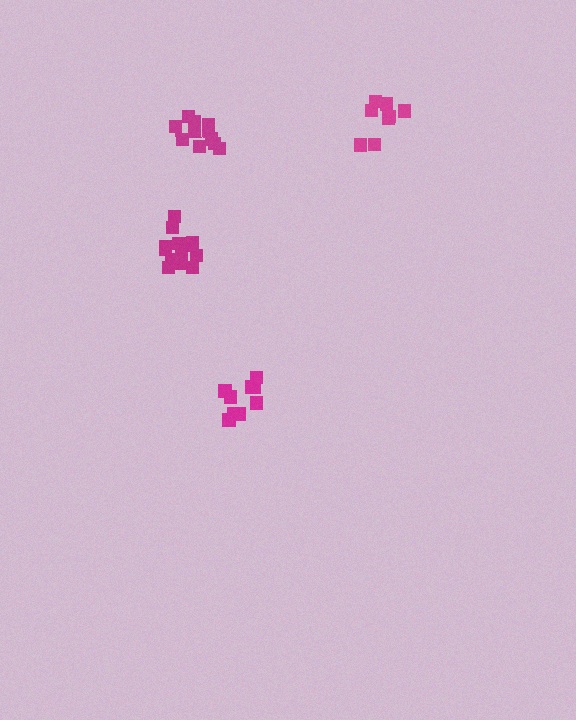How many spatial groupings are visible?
There are 4 spatial groupings.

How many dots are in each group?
Group 1: 9 dots, Group 2: 14 dots, Group 3: 11 dots, Group 4: 8 dots (42 total).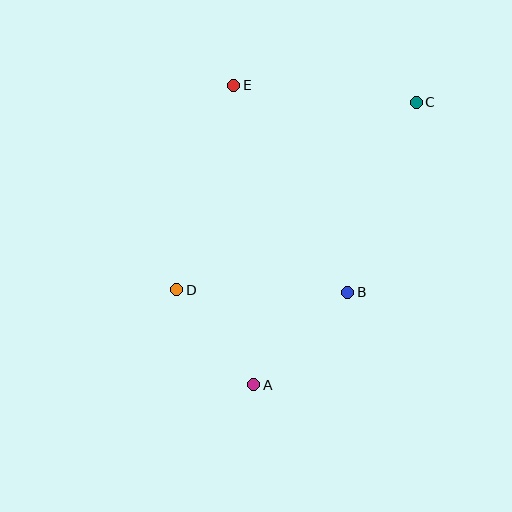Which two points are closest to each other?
Points A and D are closest to each other.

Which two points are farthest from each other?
Points A and C are farthest from each other.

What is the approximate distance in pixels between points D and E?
The distance between D and E is approximately 212 pixels.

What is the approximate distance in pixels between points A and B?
The distance between A and B is approximately 132 pixels.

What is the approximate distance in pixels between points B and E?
The distance between B and E is approximately 236 pixels.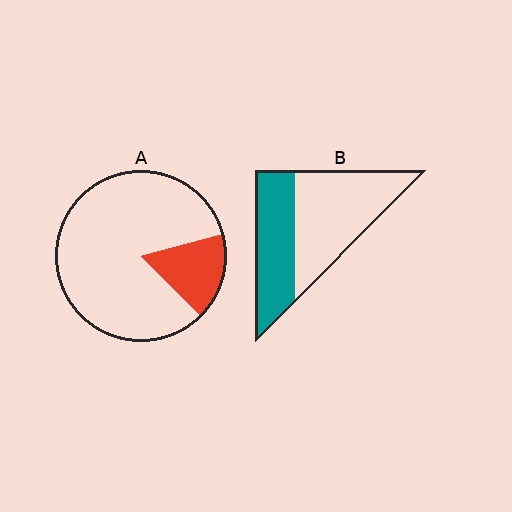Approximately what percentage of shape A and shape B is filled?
A is approximately 15% and B is approximately 40%.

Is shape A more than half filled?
No.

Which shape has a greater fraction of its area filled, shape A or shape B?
Shape B.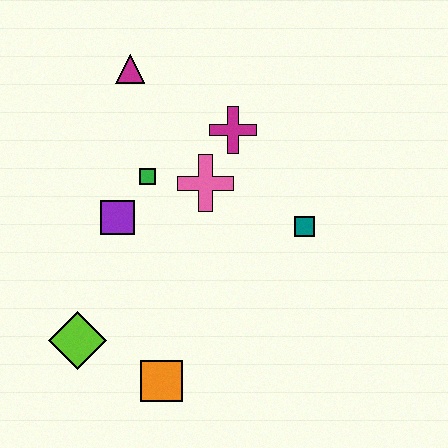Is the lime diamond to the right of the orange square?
No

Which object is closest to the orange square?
The lime diamond is closest to the orange square.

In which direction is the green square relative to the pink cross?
The green square is to the left of the pink cross.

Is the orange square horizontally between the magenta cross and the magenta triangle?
Yes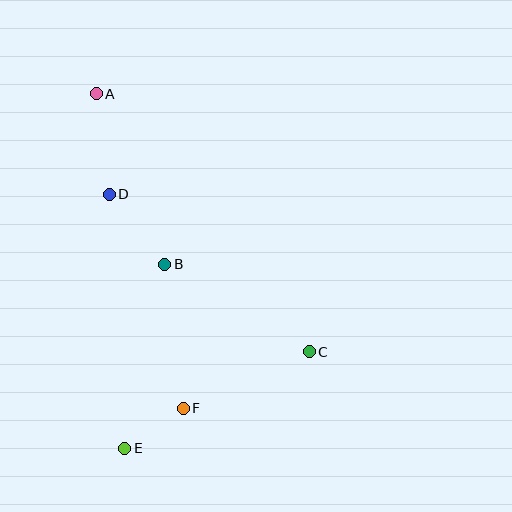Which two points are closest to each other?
Points E and F are closest to each other.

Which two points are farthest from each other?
Points A and E are farthest from each other.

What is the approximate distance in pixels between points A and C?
The distance between A and C is approximately 334 pixels.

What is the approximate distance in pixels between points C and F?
The distance between C and F is approximately 138 pixels.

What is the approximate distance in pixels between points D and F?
The distance between D and F is approximately 226 pixels.